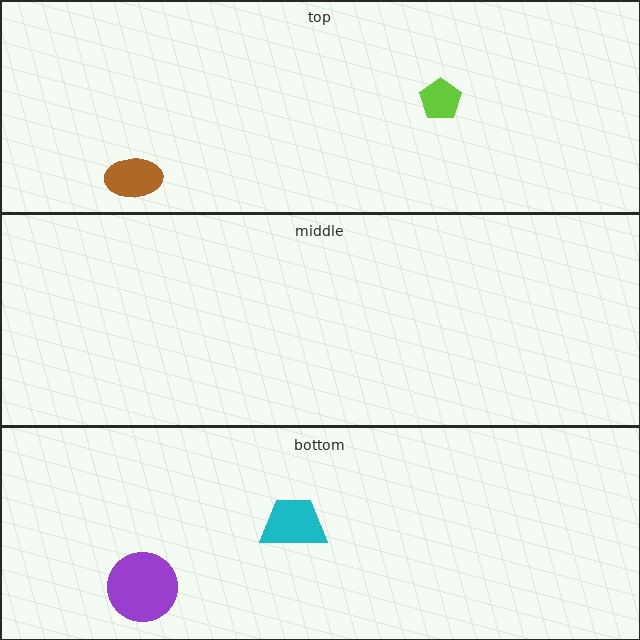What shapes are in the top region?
The brown ellipse, the lime pentagon.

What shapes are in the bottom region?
The purple circle, the cyan trapezoid.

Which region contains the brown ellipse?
The top region.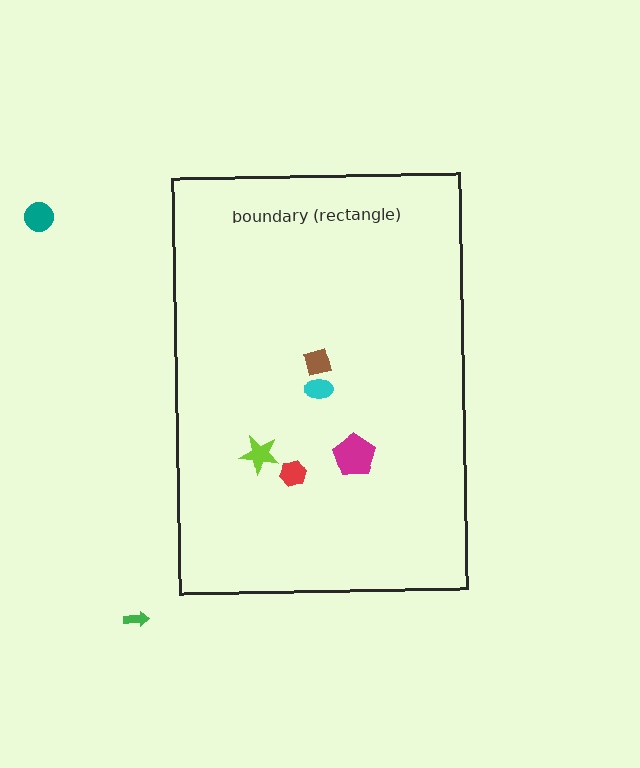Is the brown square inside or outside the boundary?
Inside.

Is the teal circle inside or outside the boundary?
Outside.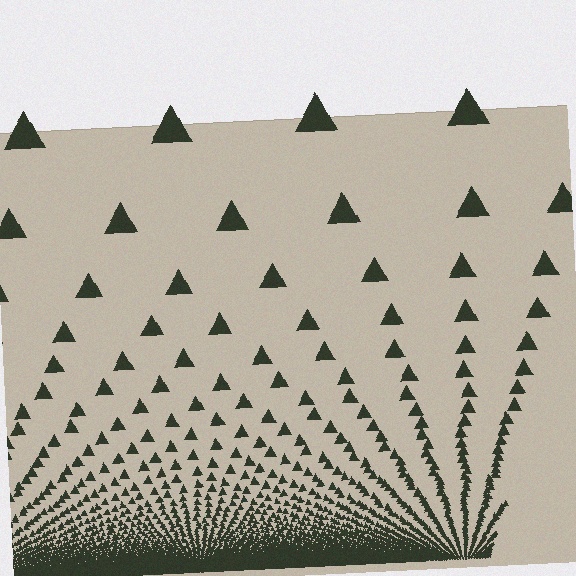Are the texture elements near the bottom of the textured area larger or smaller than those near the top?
Smaller. The gradient is inverted — elements near the bottom are smaller and denser.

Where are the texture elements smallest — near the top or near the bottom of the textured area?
Near the bottom.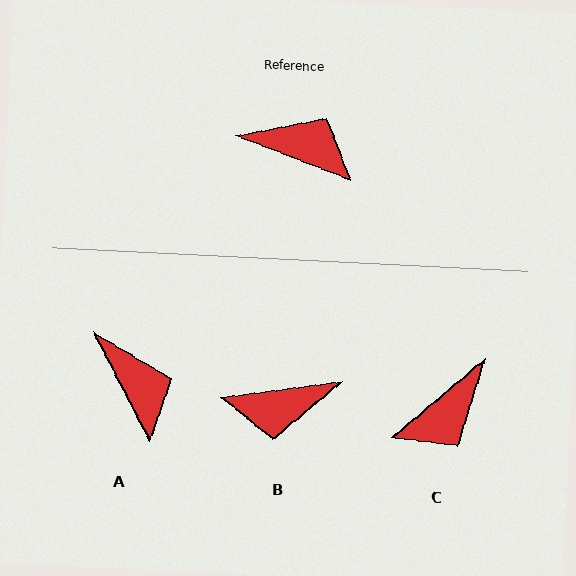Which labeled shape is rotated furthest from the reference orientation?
B, about 151 degrees away.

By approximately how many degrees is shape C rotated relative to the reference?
Approximately 118 degrees clockwise.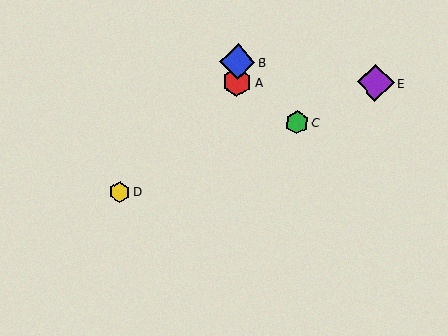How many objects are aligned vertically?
2 objects (A, B) are aligned vertically.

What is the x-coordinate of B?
Object B is at x≈237.